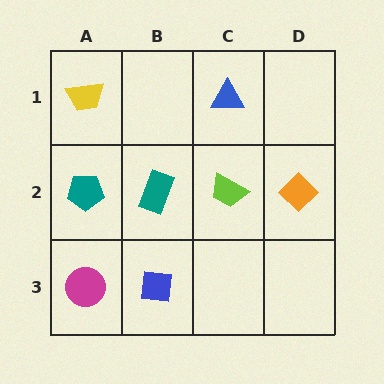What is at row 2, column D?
An orange diamond.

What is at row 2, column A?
A teal pentagon.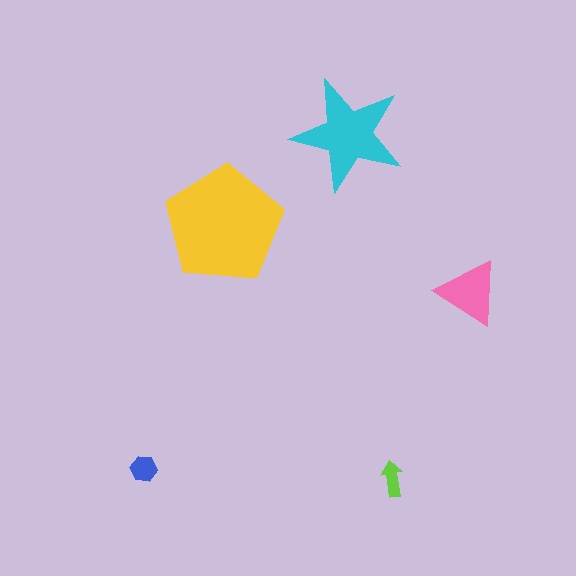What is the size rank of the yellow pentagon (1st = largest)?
1st.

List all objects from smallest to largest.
The lime arrow, the blue hexagon, the pink triangle, the cyan star, the yellow pentagon.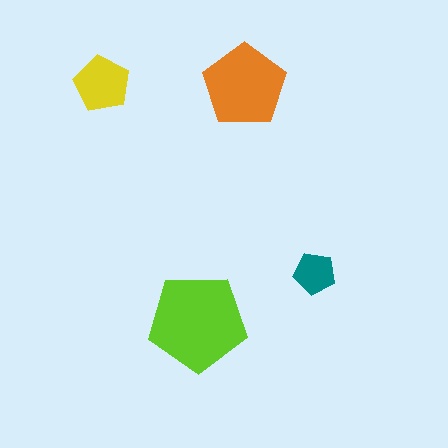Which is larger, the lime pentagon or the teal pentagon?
The lime one.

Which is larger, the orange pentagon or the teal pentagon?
The orange one.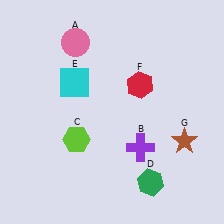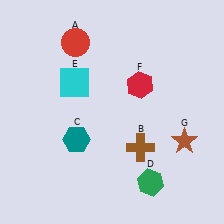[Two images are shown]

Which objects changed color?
A changed from pink to red. B changed from purple to brown. C changed from lime to teal.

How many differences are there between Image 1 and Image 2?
There are 3 differences between the two images.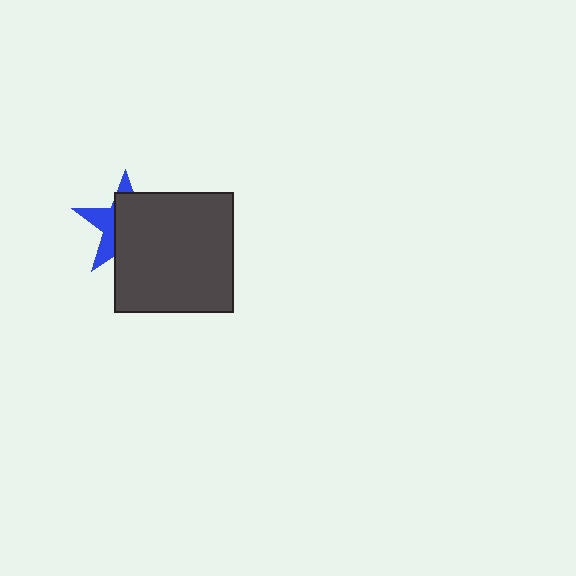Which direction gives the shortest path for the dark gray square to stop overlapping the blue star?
Moving toward the lower-right gives the shortest separation.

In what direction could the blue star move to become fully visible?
The blue star could move toward the upper-left. That would shift it out from behind the dark gray square entirely.